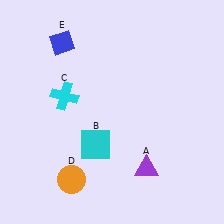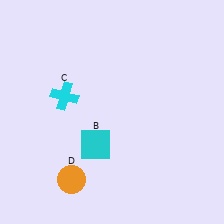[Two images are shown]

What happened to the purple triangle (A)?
The purple triangle (A) was removed in Image 2. It was in the bottom-right area of Image 1.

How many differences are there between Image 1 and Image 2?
There are 2 differences between the two images.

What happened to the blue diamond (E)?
The blue diamond (E) was removed in Image 2. It was in the top-left area of Image 1.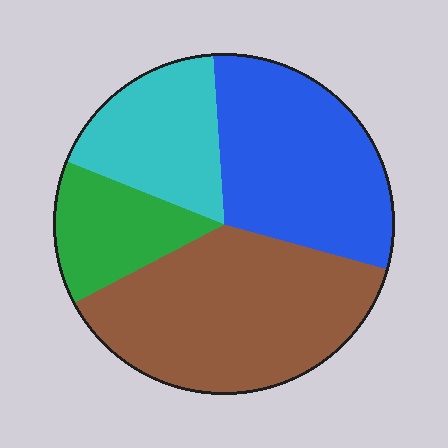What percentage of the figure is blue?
Blue covers about 30% of the figure.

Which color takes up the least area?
Green, at roughly 15%.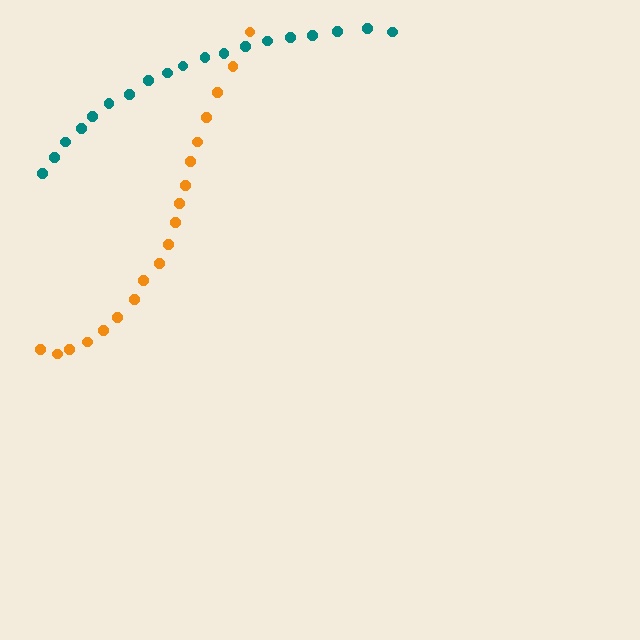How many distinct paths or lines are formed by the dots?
There are 2 distinct paths.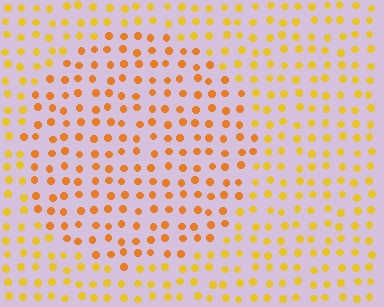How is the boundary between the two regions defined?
The boundary is defined purely by a slight shift in hue (about 22 degrees). Spacing, size, and orientation are identical on both sides.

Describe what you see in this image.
The image is filled with small yellow elements in a uniform arrangement. A circle-shaped region is visible where the elements are tinted to a slightly different hue, forming a subtle color boundary.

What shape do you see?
I see a circle.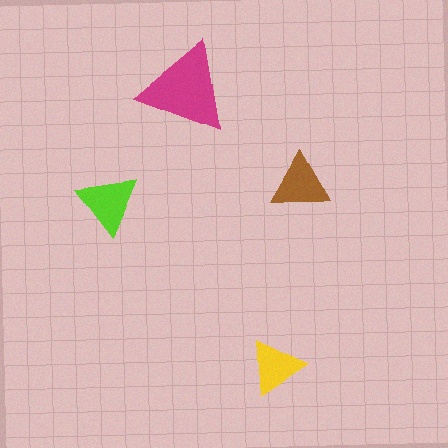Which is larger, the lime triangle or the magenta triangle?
The magenta one.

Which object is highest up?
The magenta triangle is topmost.